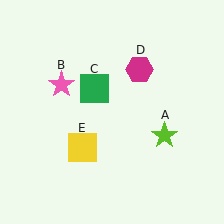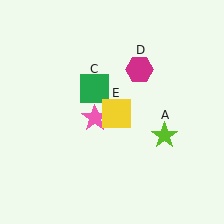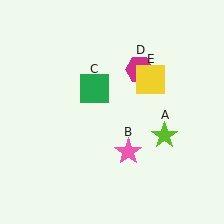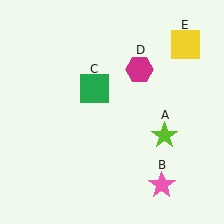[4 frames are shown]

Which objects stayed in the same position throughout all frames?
Lime star (object A) and green square (object C) and magenta hexagon (object D) remained stationary.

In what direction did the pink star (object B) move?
The pink star (object B) moved down and to the right.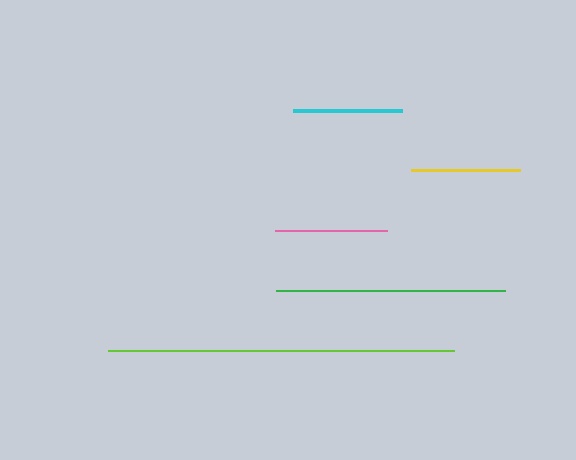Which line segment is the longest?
The lime line is the longest at approximately 347 pixels.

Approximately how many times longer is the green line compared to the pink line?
The green line is approximately 2.0 times the length of the pink line.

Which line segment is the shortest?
The yellow line is the shortest at approximately 109 pixels.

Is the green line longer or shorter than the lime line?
The lime line is longer than the green line.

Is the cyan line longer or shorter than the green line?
The green line is longer than the cyan line.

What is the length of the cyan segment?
The cyan segment is approximately 109 pixels long.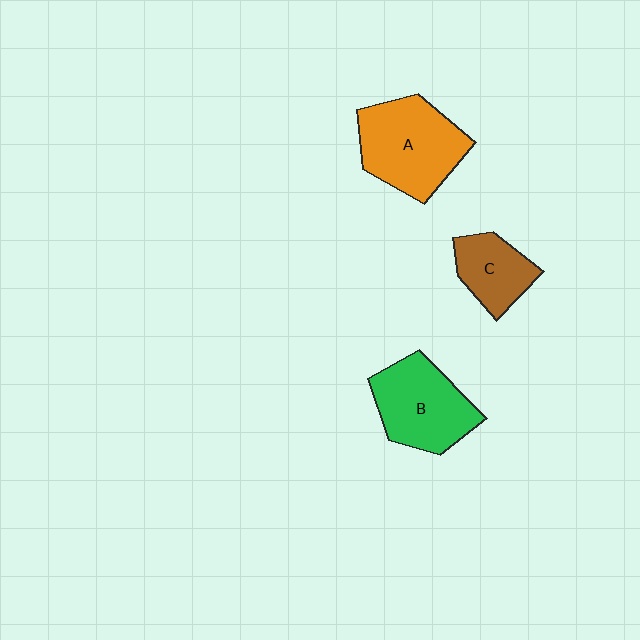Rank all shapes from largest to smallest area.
From largest to smallest: A (orange), B (green), C (brown).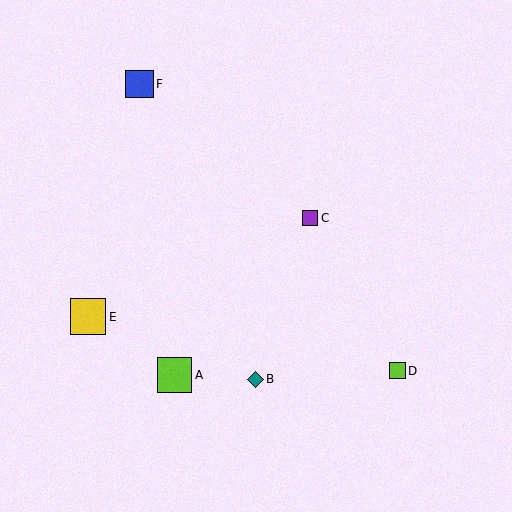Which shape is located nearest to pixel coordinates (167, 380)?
The lime square (labeled A) at (175, 375) is nearest to that location.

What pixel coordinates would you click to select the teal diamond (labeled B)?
Click at (255, 379) to select the teal diamond B.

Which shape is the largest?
The yellow square (labeled E) is the largest.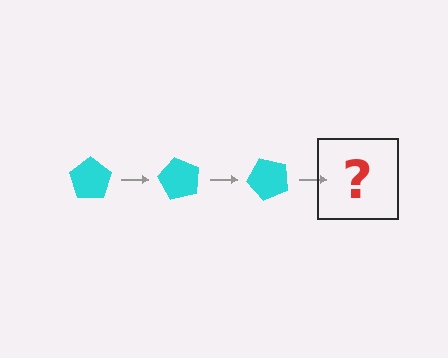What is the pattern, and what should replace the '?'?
The pattern is that the pentagon rotates 60 degrees each step. The '?' should be a cyan pentagon rotated 180 degrees.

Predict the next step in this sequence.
The next step is a cyan pentagon rotated 180 degrees.